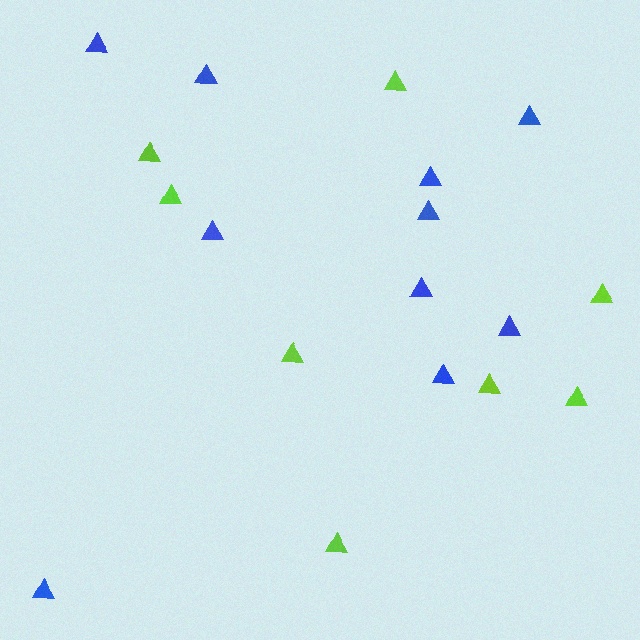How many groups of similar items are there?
There are 2 groups: one group of lime triangles (8) and one group of blue triangles (10).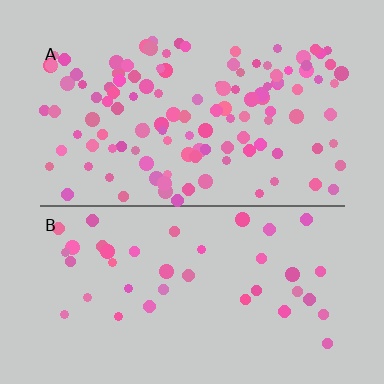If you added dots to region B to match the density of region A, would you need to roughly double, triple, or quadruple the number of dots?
Approximately triple.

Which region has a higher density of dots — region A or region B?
A (the top).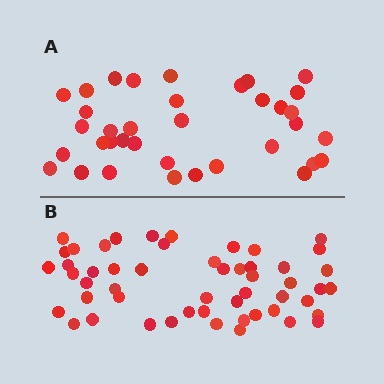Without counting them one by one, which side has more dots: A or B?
Region B (the bottom region) has more dots.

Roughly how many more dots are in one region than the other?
Region B has approximately 15 more dots than region A.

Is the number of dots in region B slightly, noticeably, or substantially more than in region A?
Region B has noticeably more, but not dramatically so. The ratio is roughly 1.4 to 1.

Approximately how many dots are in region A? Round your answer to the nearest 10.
About 40 dots. (The exact count is 36, which rounds to 40.)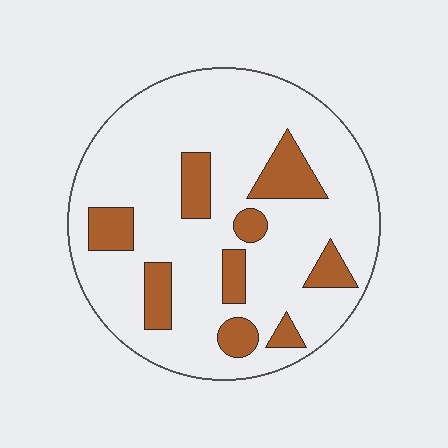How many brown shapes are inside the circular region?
9.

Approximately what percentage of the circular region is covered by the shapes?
Approximately 20%.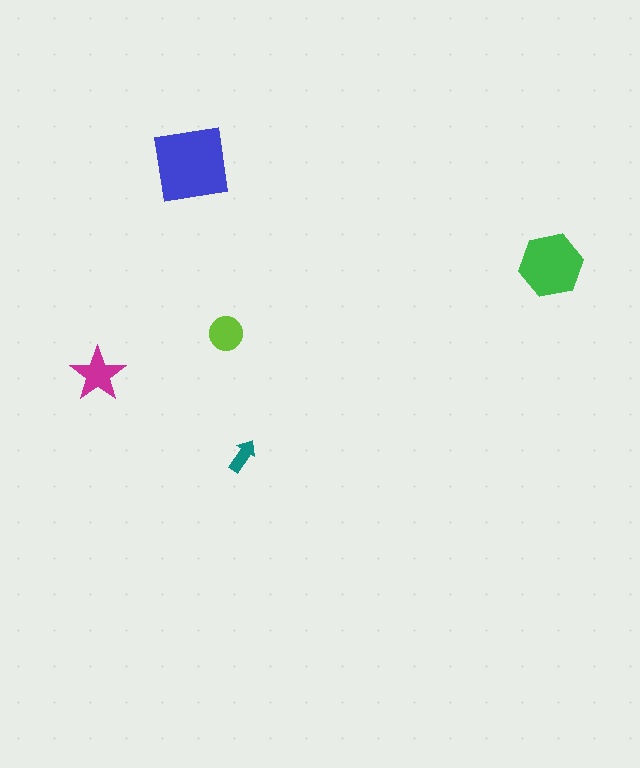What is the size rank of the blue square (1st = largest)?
1st.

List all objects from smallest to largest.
The teal arrow, the lime circle, the magenta star, the green hexagon, the blue square.